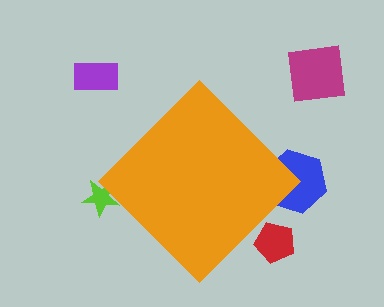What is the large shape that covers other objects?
An orange diamond.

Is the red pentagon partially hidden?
Yes, the red pentagon is partially hidden behind the orange diamond.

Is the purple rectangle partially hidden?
No, the purple rectangle is fully visible.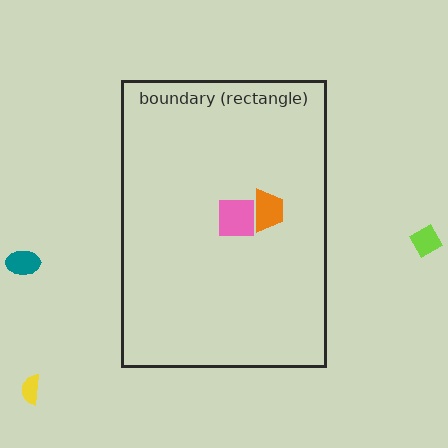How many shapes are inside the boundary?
2 inside, 3 outside.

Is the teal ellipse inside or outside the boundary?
Outside.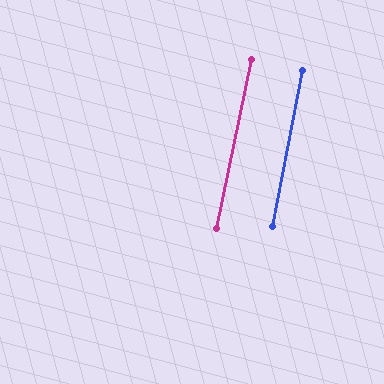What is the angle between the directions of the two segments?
Approximately 1 degree.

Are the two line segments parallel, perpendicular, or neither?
Parallel — their directions differ by only 0.7°.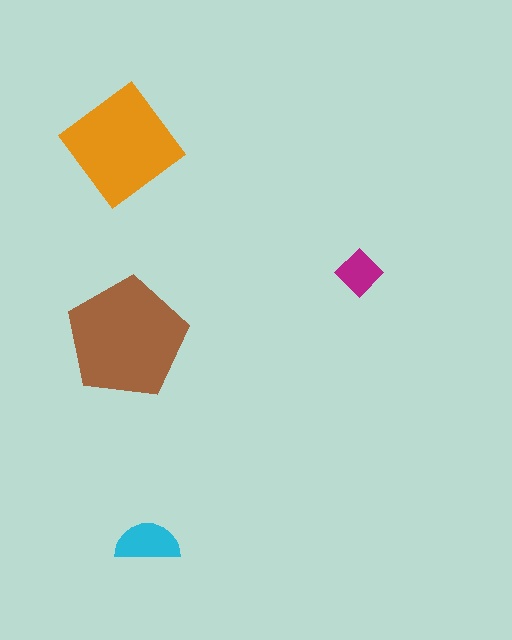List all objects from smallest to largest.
The magenta diamond, the cyan semicircle, the orange diamond, the brown pentagon.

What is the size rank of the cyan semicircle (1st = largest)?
3rd.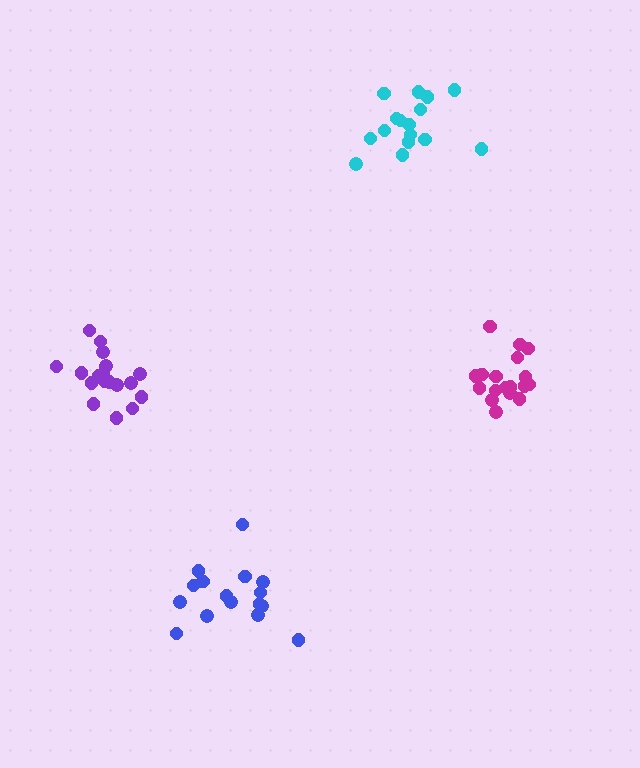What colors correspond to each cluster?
The clusters are colored: blue, cyan, magenta, purple.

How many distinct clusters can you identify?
There are 4 distinct clusters.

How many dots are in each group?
Group 1: 16 dots, Group 2: 16 dots, Group 3: 18 dots, Group 4: 18 dots (68 total).